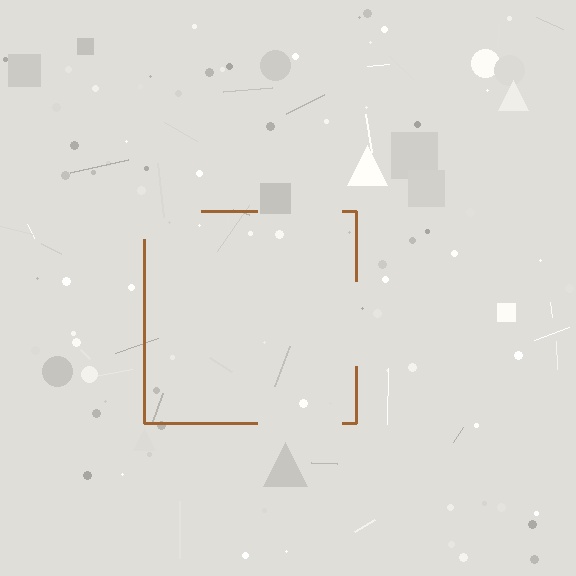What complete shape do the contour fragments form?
The contour fragments form a square.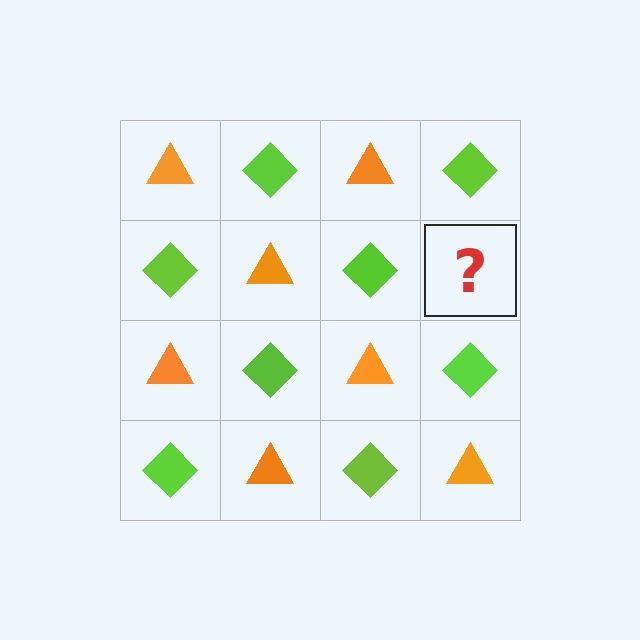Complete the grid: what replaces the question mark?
The question mark should be replaced with an orange triangle.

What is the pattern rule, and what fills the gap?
The rule is that it alternates orange triangle and lime diamond in a checkerboard pattern. The gap should be filled with an orange triangle.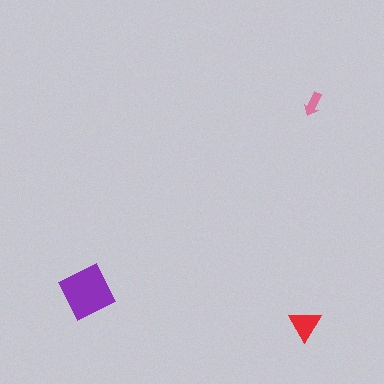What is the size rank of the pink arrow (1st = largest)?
3rd.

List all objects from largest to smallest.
The purple diamond, the red triangle, the pink arrow.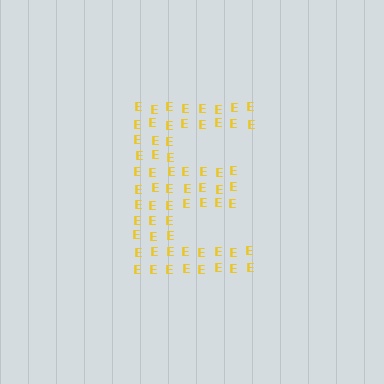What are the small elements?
The small elements are letter E's.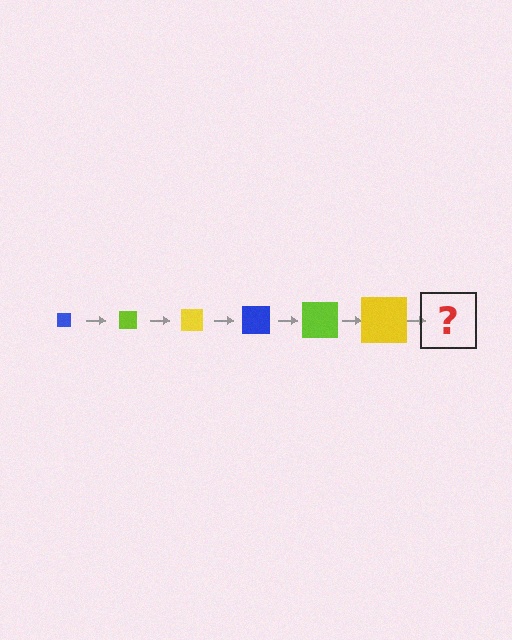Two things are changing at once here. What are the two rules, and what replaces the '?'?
The two rules are that the square grows larger each step and the color cycles through blue, lime, and yellow. The '?' should be a blue square, larger than the previous one.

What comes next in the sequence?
The next element should be a blue square, larger than the previous one.